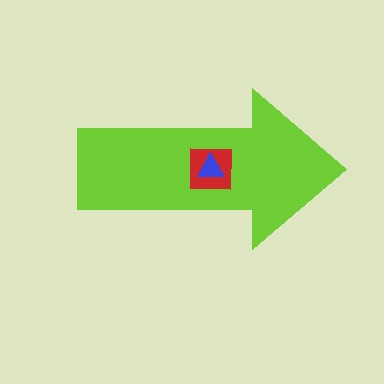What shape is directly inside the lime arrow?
The red square.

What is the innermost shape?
The blue triangle.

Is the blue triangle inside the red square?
Yes.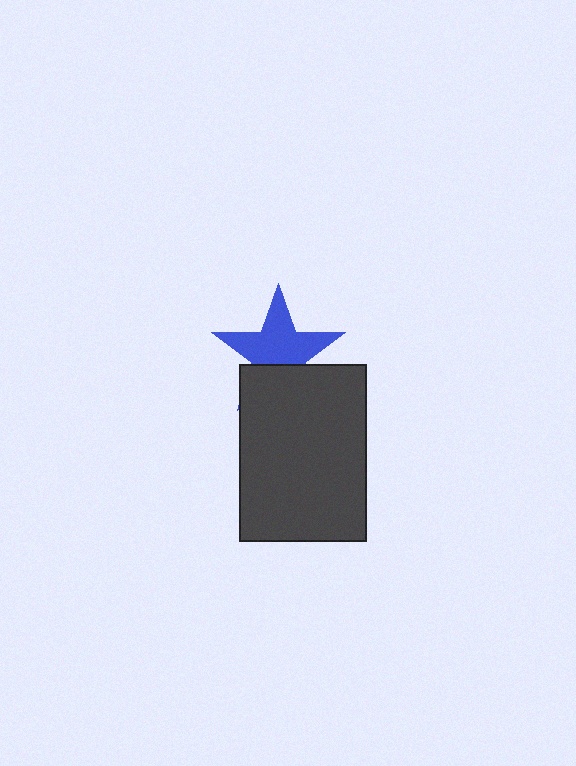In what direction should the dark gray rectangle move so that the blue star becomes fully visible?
The dark gray rectangle should move down. That is the shortest direction to clear the overlap and leave the blue star fully visible.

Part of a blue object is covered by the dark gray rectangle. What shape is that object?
It is a star.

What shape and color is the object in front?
The object in front is a dark gray rectangle.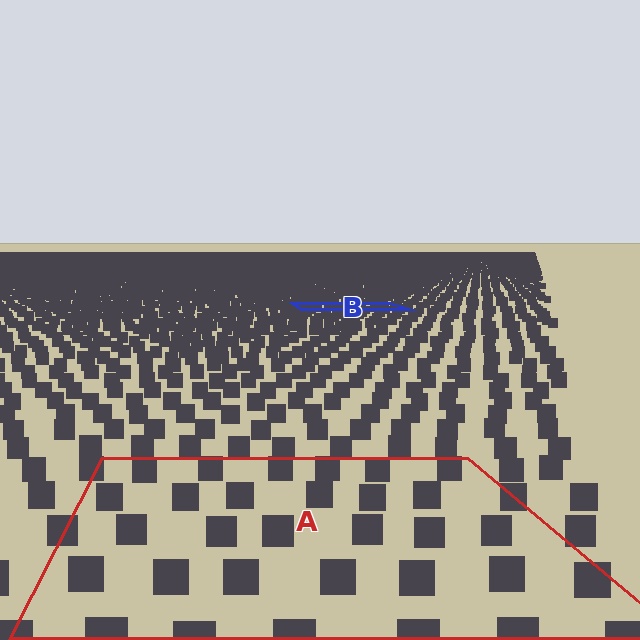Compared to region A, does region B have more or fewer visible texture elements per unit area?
Region B has more texture elements per unit area — they are packed more densely because it is farther away.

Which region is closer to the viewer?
Region A is closer. The texture elements there are larger and more spread out.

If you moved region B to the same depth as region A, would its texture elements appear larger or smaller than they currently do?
They would appear larger. At a closer depth, the same texture elements are projected at a bigger on-screen size.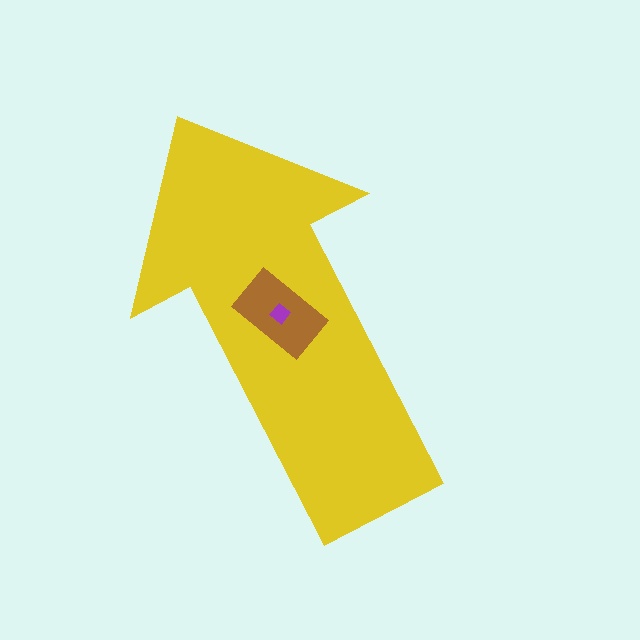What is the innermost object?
The purple diamond.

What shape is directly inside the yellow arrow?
The brown rectangle.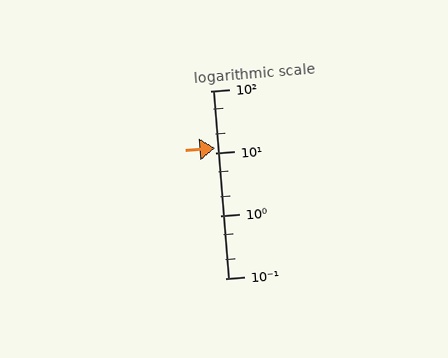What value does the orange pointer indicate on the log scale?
The pointer indicates approximately 12.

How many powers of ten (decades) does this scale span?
The scale spans 3 decades, from 0.1 to 100.